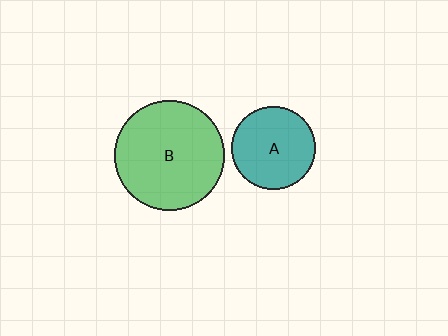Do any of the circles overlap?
No, none of the circles overlap.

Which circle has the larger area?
Circle B (green).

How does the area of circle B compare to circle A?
Approximately 1.7 times.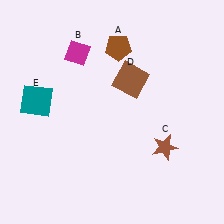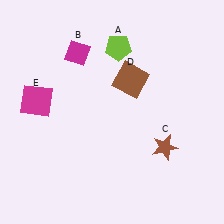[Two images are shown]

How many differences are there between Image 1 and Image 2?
There are 2 differences between the two images.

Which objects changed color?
A changed from brown to lime. E changed from teal to magenta.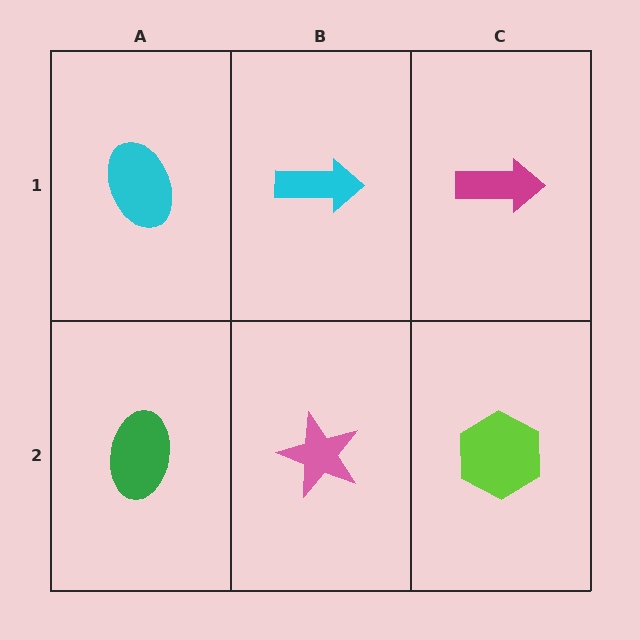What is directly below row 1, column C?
A lime hexagon.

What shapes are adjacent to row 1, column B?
A pink star (row 2, column B), a cyan ellipse (row 1, column A), a magenta arrow (row 1, column C).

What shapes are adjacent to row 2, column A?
A cyan ellipse (row 1, column A), a pink star (row 2, column B).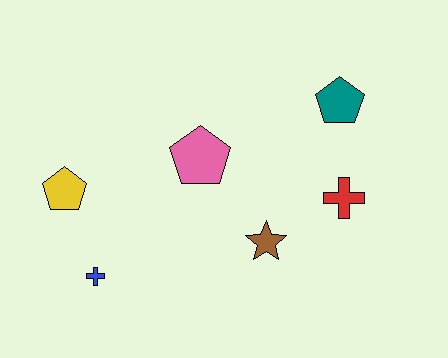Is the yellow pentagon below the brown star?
No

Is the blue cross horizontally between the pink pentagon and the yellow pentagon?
Yes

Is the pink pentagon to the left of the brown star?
Yes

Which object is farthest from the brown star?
The yellow pentagon is farthest from the brown star.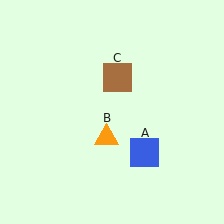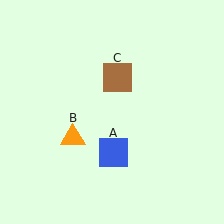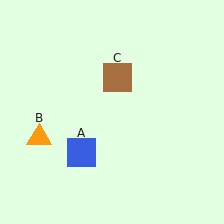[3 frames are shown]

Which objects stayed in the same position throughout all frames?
Brown square (object C) remained stationary.